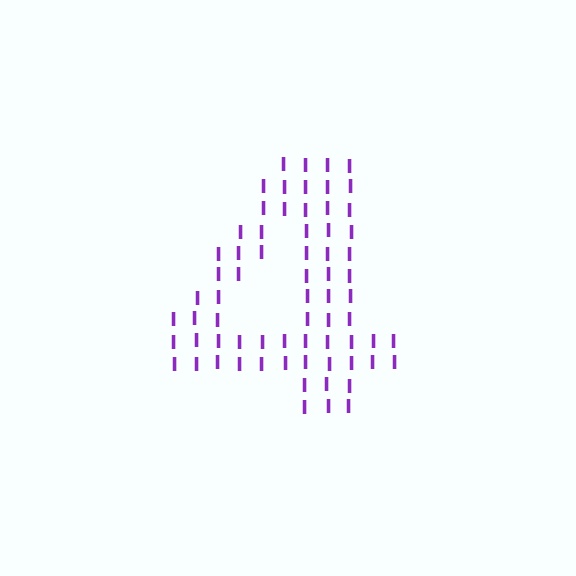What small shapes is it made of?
It is made of small letter I's.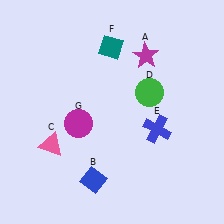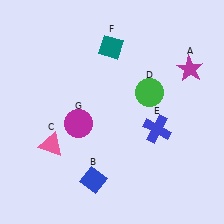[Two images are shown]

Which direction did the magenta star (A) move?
The magenta star (A) moved right.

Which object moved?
The magenta star (A) moved right.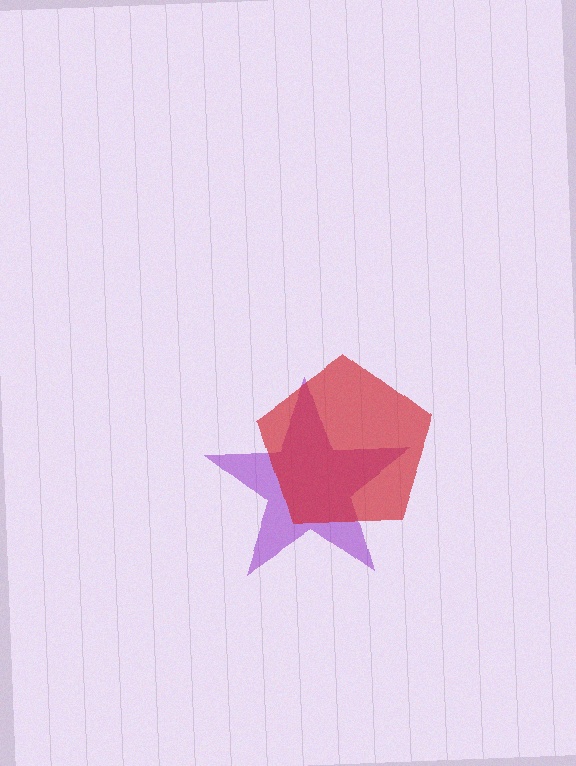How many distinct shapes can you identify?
There are 2 distinct shapes: a purple star, a red pentagon.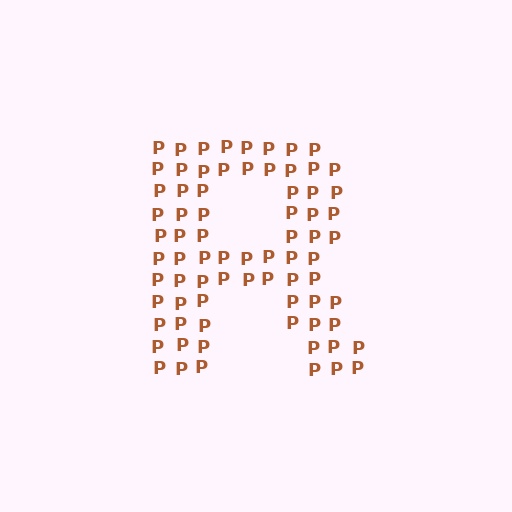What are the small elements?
The small elements are letter P's.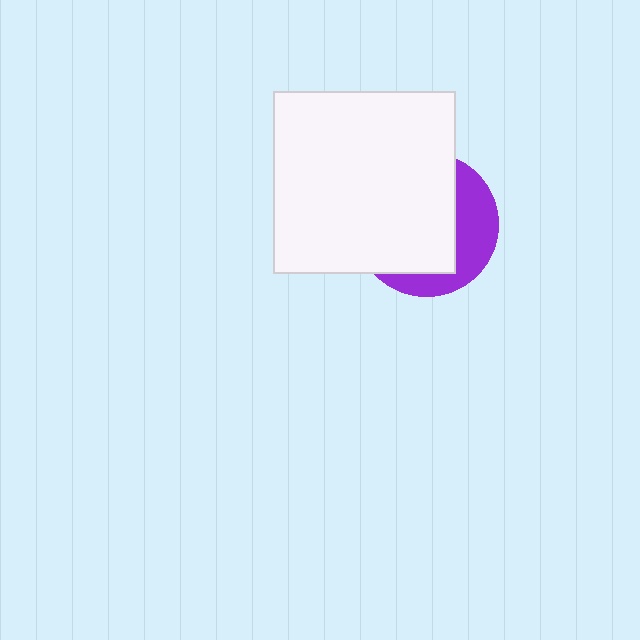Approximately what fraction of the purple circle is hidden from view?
Roughly 66% of the purple circle is hidden behind the white square.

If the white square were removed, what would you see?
You would see the complete purple circle.